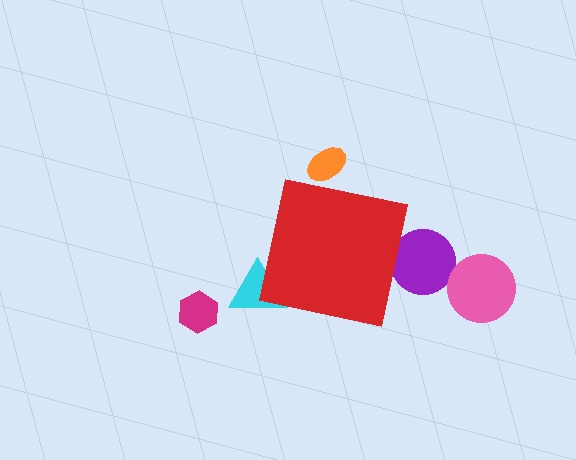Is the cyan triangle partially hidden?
Yes, the cyan triangle is partially hidden behind the red square.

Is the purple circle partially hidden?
Yes, the purple circle is partially hidden behind the red square.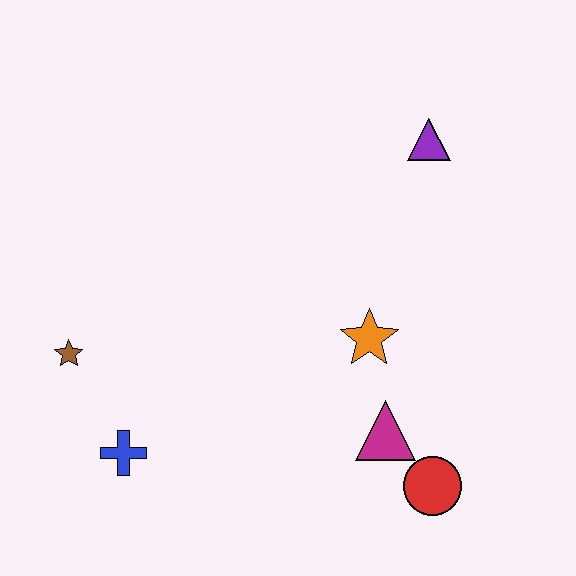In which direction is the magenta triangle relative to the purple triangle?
The magenta triangle is below the purple triangle.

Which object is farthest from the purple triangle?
The blue cross is farthest from the purple triangle.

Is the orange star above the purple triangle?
No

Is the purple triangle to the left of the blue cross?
No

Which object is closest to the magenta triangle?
The red circle is closest to the magenta triangle.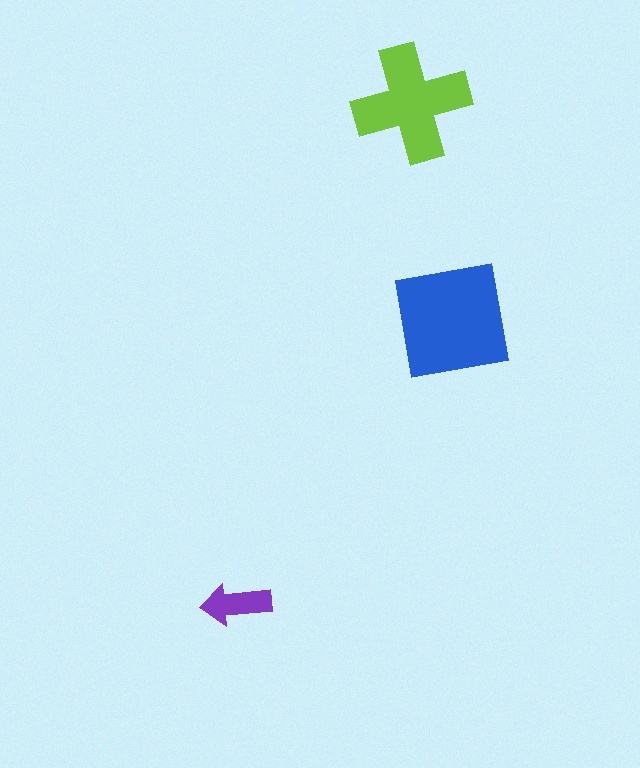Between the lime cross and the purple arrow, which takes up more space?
The lime cross.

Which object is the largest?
The blue square.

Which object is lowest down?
The purple arrow is bottommost.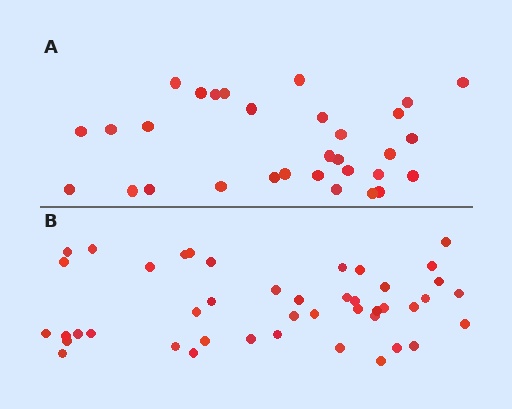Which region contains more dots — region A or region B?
Region B (the bottom region) has more dots.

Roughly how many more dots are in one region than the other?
Region B has approximately 15 more dots than region A.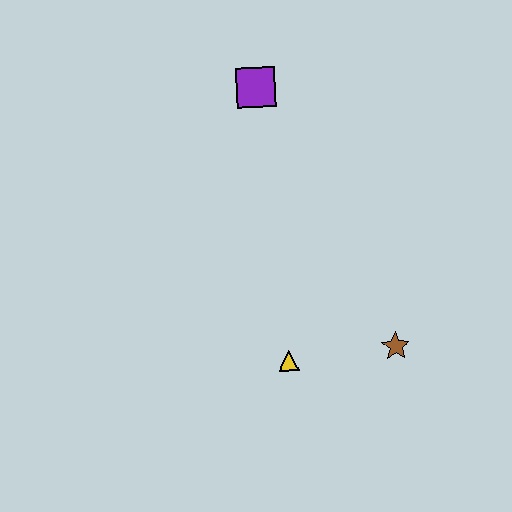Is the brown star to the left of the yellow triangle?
No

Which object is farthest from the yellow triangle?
The purple square is farthest from the yellow triangle.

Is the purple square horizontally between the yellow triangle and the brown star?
No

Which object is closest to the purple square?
The yellow triangle is closest to the purple square.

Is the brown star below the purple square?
Yes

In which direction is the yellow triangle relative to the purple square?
The yellow triangle is below the purple square.